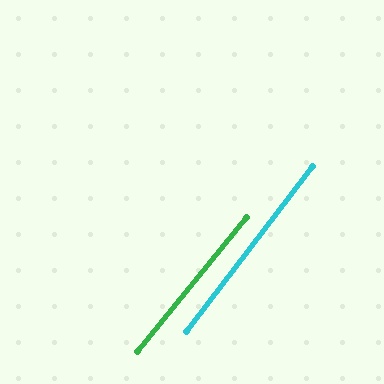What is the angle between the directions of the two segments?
Approximately 2 degrees.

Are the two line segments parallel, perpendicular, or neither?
Parallel — their directions differ by only 1.8°.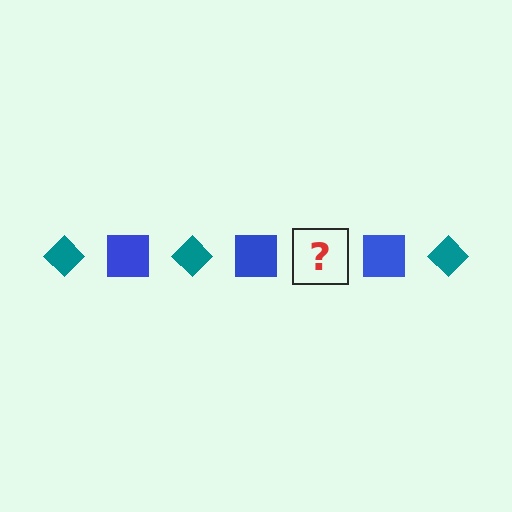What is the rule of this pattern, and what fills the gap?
The rule is that the pattern alternates between teal diamond and blue square. The gap should be filled with a teal diamond.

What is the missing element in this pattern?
The missing element is a teal diamond.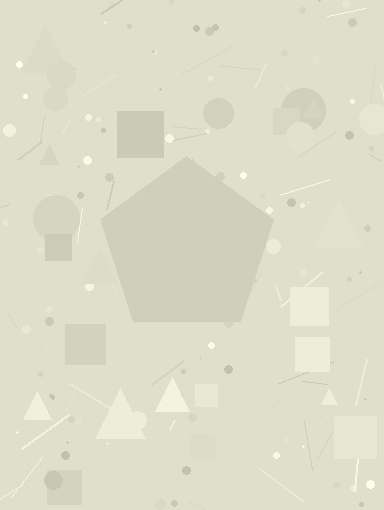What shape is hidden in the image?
A pentagon is hidden in the image.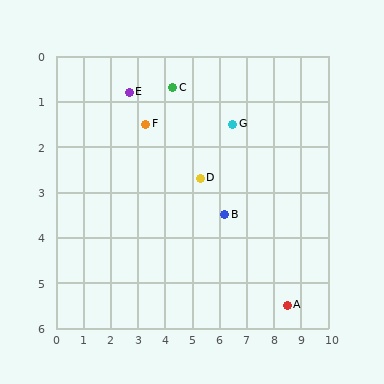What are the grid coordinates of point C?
Point C is at approximately (4.3, 0.7).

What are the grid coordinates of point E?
Point E is at approximately (2.7, 0.8).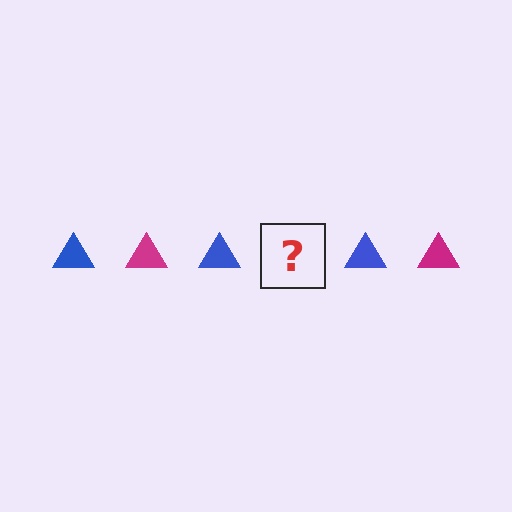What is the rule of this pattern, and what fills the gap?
The rule is that the pattern cycles through blue, magenta triangles. The gap should be filled with a magenta triangle.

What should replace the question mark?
The question mark should be replaced with a magenta triangle.